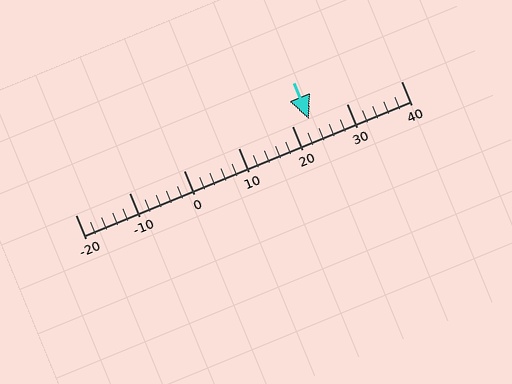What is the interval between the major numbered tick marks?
The major tick marks are spaced 10 units apart.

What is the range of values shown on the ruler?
The ruler shows values from -20 to 40.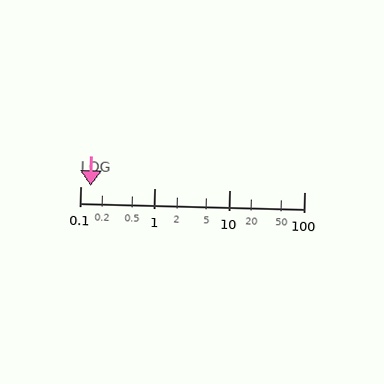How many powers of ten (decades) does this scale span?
The scale spans 3 decades, from 0.1 to 100.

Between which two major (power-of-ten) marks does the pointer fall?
The pointer is between 0.1 and 1.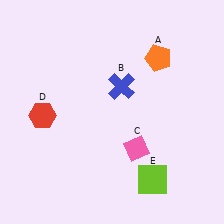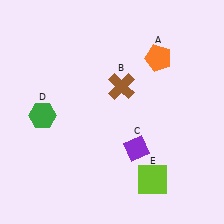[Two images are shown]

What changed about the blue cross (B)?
In Image 1, B is blue. In Image 2, it changed to brown.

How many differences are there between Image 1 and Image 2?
There are 3 differences between the two images.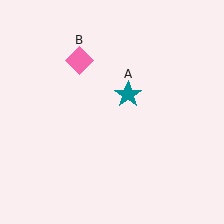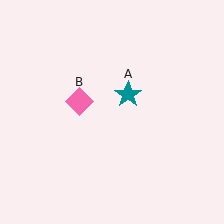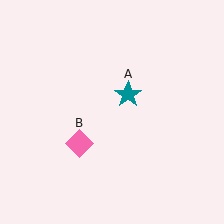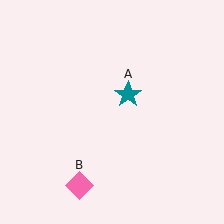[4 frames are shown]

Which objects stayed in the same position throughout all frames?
Teal star (object A) remained stationary.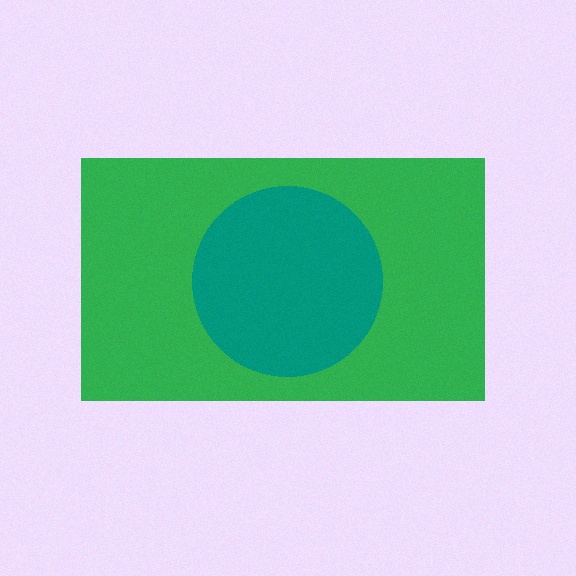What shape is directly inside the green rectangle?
The teal circle.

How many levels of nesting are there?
2.